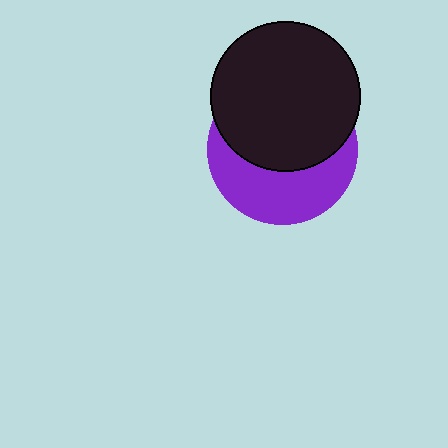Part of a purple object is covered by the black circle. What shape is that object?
It is a circle.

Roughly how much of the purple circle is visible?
A small part of it is visible (roughly 44%).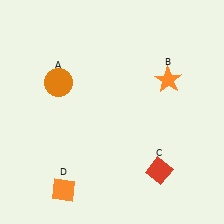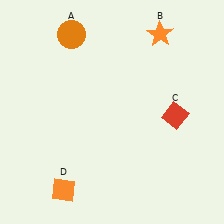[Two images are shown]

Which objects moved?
The objects that moved are: the orange circle (A), the orange star (B), the red diamond (C).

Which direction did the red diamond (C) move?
The red diamond (C) moved up.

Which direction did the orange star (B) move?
The orange star (B) moved up.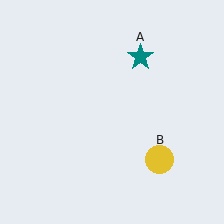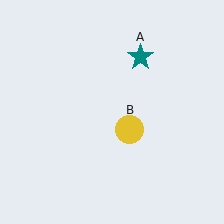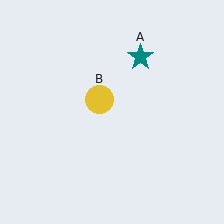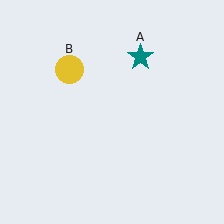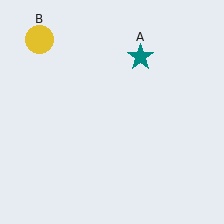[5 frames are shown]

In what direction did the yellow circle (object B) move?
The yellow circle (object B) moved up and to the left.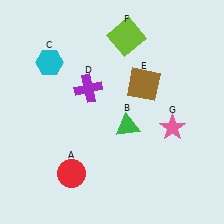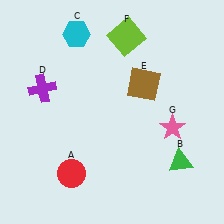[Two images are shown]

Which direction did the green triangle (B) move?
The green triangle (B) moved right.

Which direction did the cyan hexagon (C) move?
The cyan hexagon (C) moved up.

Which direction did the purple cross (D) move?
The purple cross (D) moved left.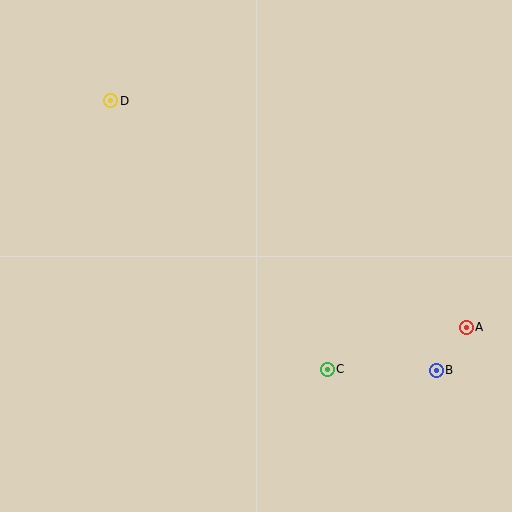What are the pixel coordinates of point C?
Point C is at (327, 369).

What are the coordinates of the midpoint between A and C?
The midpoint between A and C is at (397, 348).